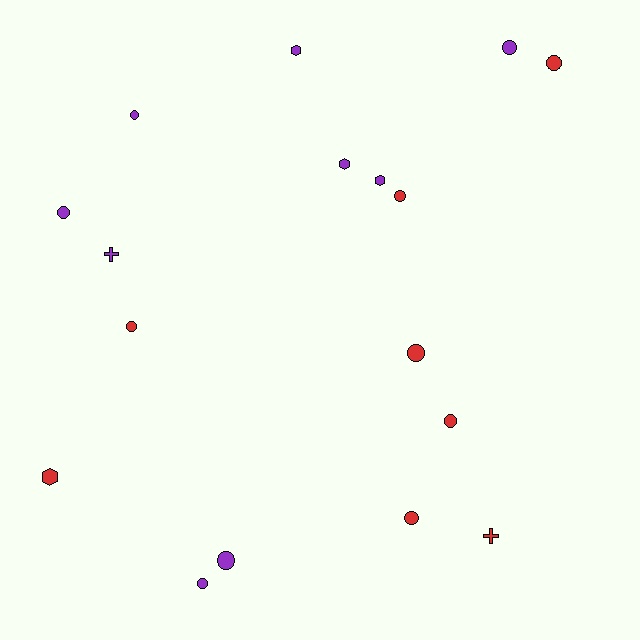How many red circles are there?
There are 6 red circles.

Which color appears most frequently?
Purple, with 9 objects.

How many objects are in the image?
There are 17 objects.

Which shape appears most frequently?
Circle, with 11 objects.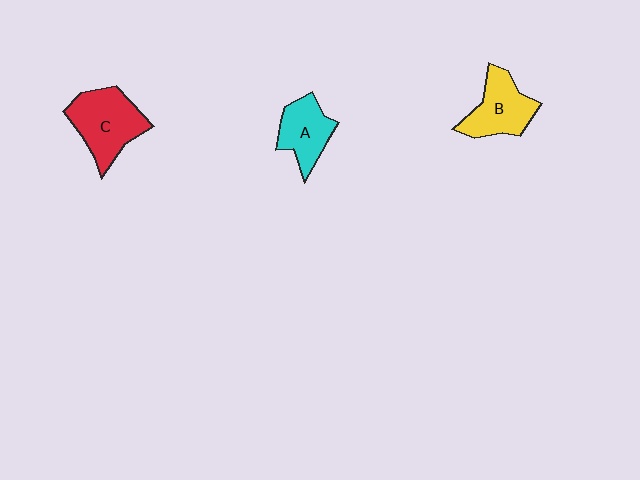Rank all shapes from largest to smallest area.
From largest to smallest: C (red), B (yellow), A (cyan).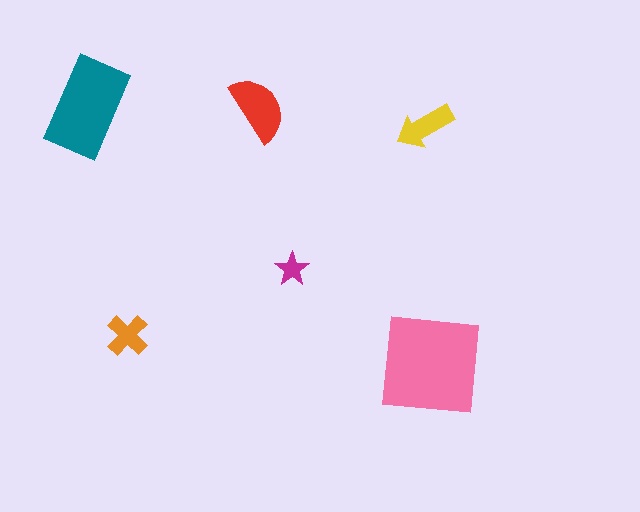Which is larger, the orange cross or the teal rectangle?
The teal rectangle.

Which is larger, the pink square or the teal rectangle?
The pink square.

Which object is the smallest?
The magenta star.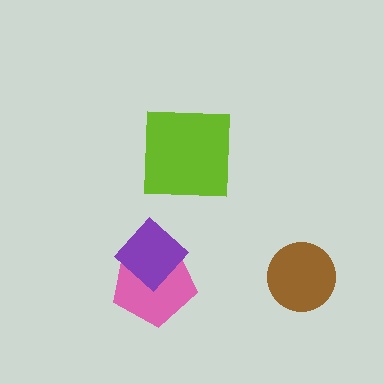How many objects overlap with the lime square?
0 objects overlap with the lime square.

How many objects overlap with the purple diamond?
1 object overlaps with the purple diamond.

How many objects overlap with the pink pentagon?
1 object overlaps with the pink pentagon.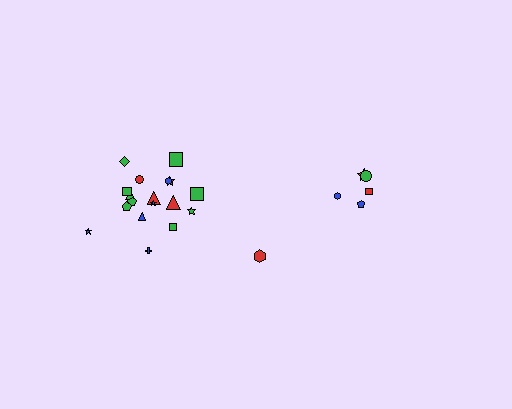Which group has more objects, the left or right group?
The left group.